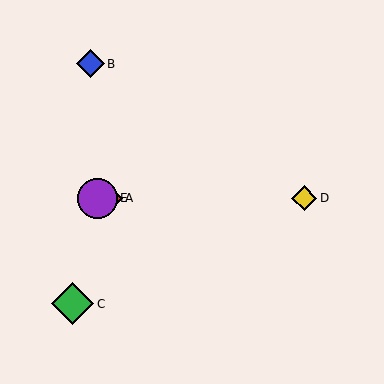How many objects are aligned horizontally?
3 objects (A, D, E) are aligned horizontally.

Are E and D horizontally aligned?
Yes, both are at y≈198.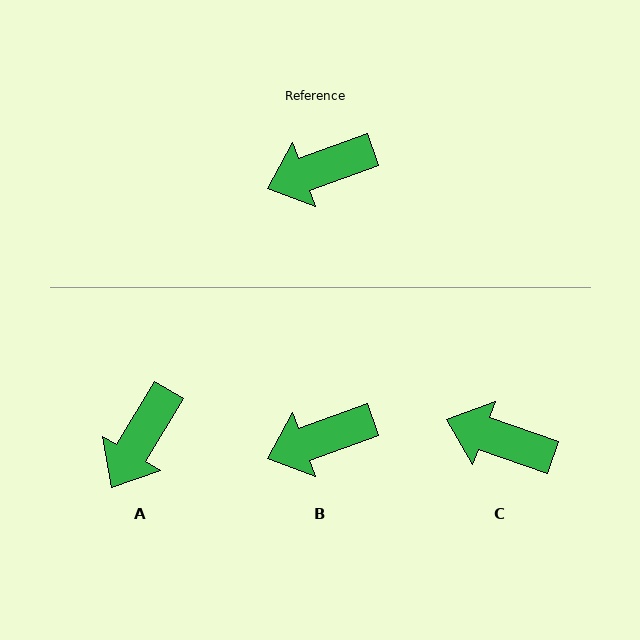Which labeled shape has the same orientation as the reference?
B.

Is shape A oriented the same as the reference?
No, it is off by about 39 degrees.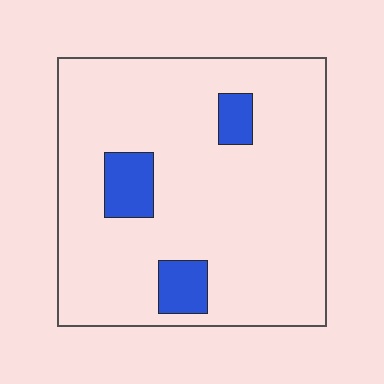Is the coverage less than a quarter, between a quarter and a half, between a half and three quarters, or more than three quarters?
Less than a quarter.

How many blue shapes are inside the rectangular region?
3.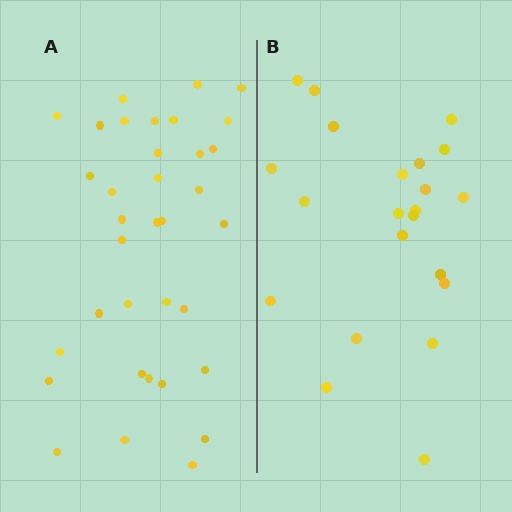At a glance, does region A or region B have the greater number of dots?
Region A (the left region) has more dots.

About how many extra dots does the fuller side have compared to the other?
Region A has approximately 15 more dots than region B.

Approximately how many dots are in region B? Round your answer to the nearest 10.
About 20 dots. (The exact count is 22, which rounds to 20.)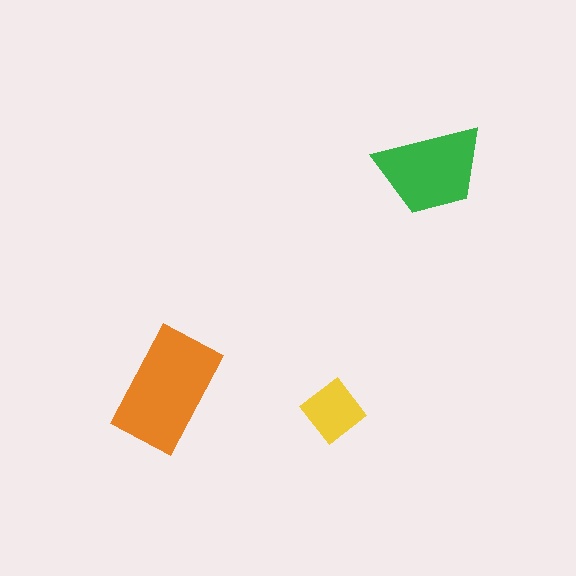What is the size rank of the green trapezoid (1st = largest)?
2nd.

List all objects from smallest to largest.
The yellow diamond, the green trapezoid, the orange rectangle.